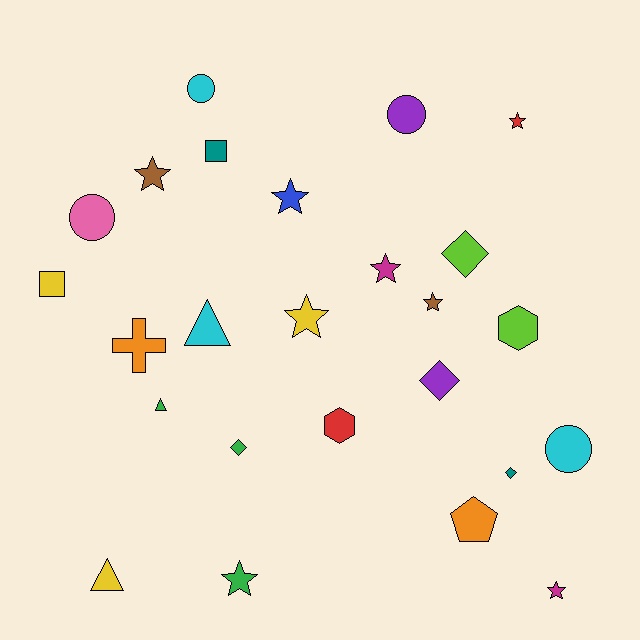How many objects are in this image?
There are 25 objects.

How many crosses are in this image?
There is 1 cross.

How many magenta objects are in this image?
There are 2 magenta objects.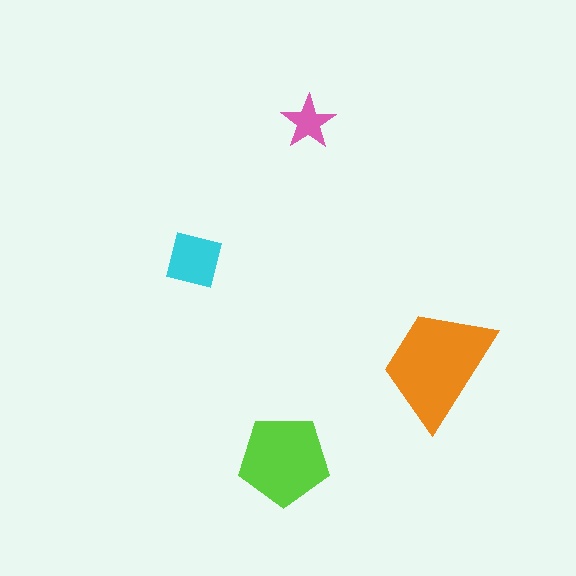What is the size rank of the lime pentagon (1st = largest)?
2nd.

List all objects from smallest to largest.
The pink star, the cyan square, the lime pentagon, the orange trapezoid.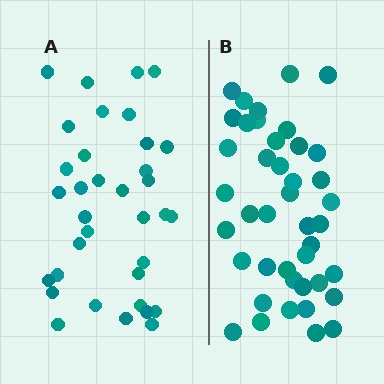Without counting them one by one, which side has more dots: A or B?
Region B (the right region) has more dots.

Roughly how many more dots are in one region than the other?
Region B has roughly 8 or so more dots than region A.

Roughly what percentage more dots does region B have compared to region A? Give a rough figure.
About 20% more.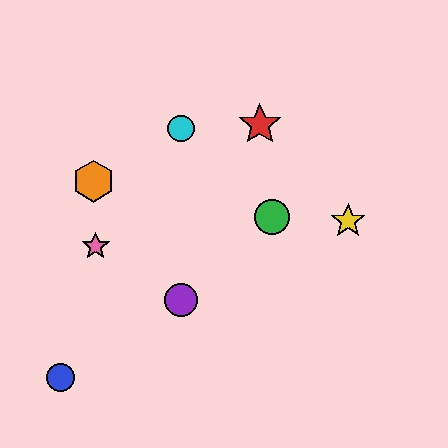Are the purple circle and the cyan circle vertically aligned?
Yes, both are at x≈181.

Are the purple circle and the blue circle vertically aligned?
No, the purple circle is at x≈181 and the blue circle is at x≈61.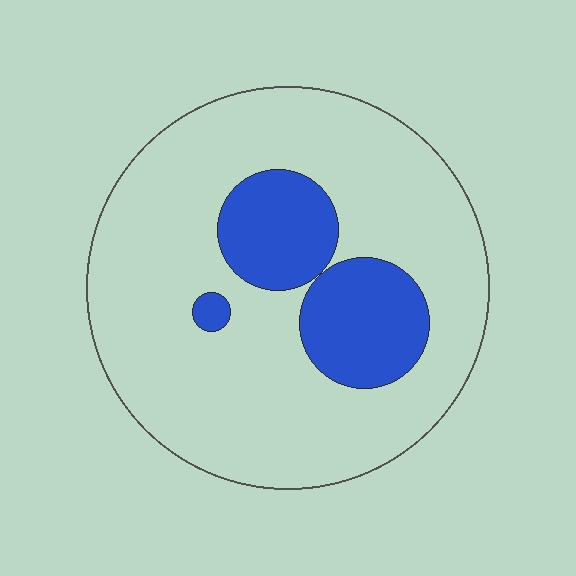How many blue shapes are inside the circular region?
3.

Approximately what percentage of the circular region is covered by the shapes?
Approximately 20%.